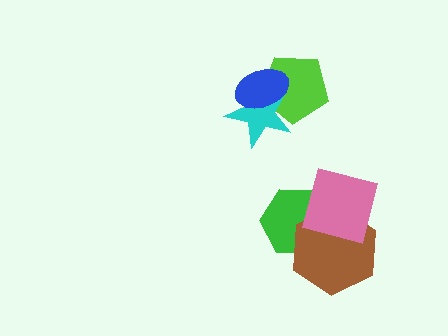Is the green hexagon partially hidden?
Yes, it is partially covered by another shape.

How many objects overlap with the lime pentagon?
2 objects overlap with the lime pentagon.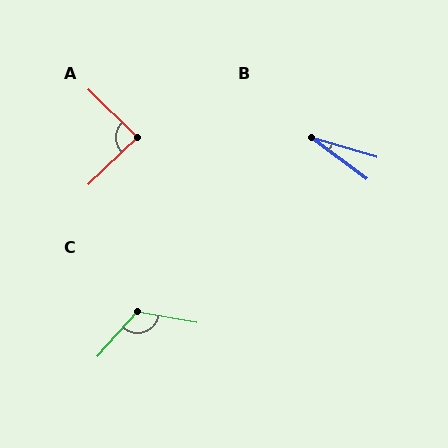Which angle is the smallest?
B, at approximately 20 degrees.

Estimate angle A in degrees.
Approximately 89 degrees.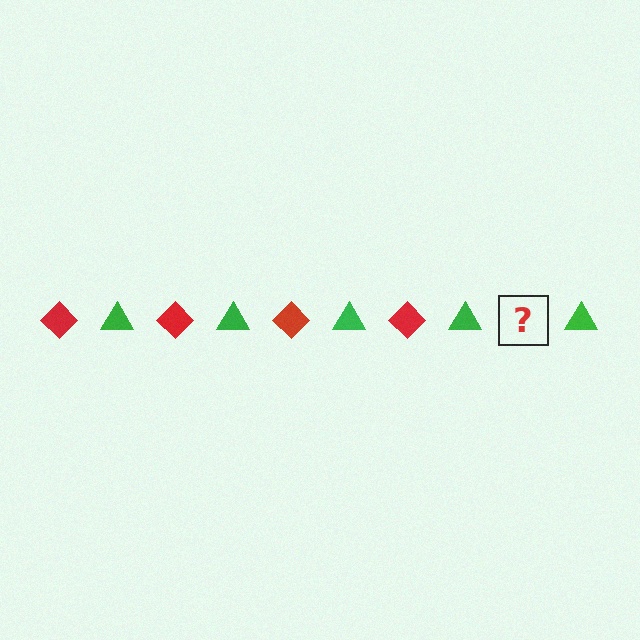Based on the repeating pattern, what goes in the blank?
The blank should be a red diamond.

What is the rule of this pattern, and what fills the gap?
The rule is that the pattern alternates between red diamond and green triangle. The gap should be filled with a red diamond.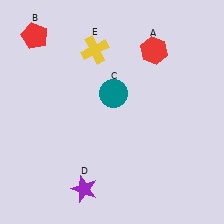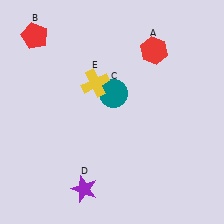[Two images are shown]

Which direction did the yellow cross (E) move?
The yellow cross (E) moved down.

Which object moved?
The yellow cross (E) moved down.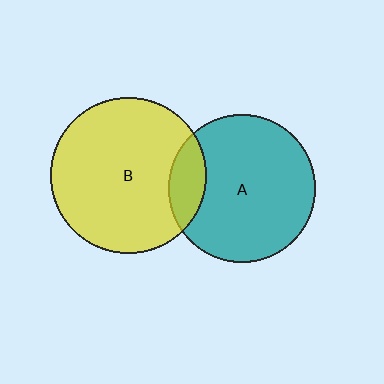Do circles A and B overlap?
Yes.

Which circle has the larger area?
Circle B (yellow).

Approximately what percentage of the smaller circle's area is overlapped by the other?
Approximately 15%.